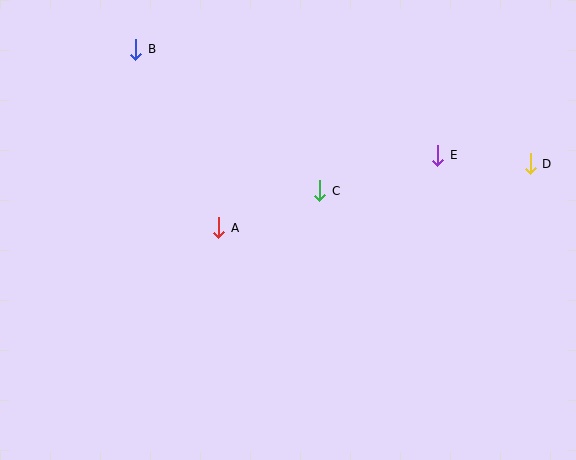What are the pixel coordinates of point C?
Point C is at (320, 191).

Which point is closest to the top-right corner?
Point D is closest to the top-right corner.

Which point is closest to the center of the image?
Point C at (320, 191) is closest to the center.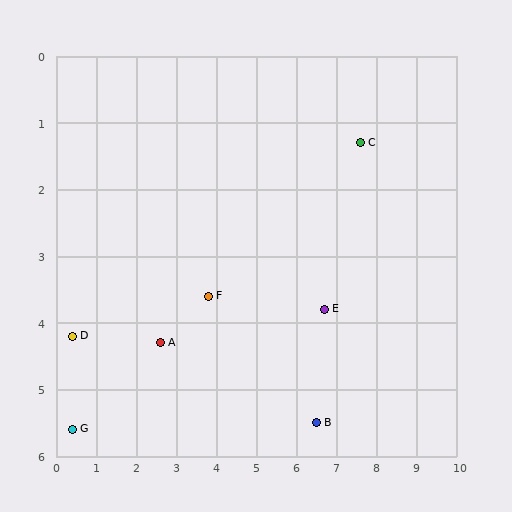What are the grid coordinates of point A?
Point A is at approximately (2.6, 4.3).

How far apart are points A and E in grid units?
Points A and E are about 4.1 grid units apart.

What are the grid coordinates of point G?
Point G is at approximately (0.4, 5.6).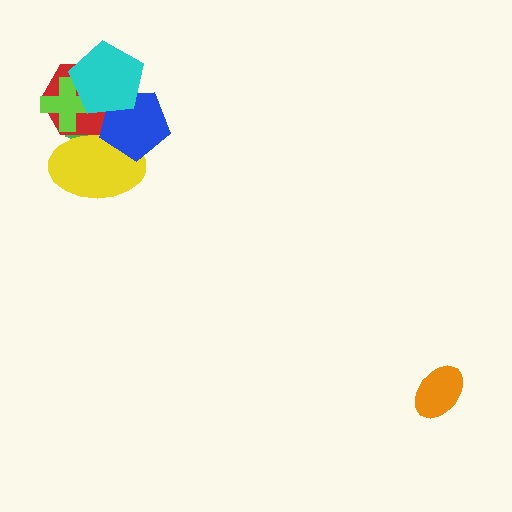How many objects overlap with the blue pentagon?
4 objects overlap with the blue pentagon.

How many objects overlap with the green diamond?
5 objects overlap with the green diamond.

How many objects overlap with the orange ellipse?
0 objects overlap with the orange ellipse.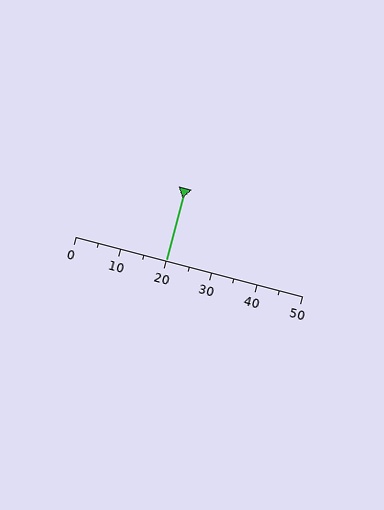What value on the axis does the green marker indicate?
The marker indicates approximately 20.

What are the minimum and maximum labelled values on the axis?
The axis runs from 0 to 50.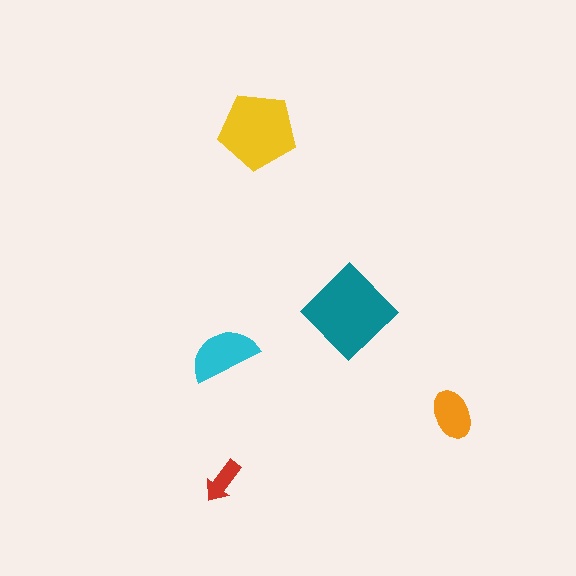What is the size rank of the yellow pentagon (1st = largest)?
2nd.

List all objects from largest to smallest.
The teal diamond, the yellow pentagon, the cyan semicircle, the orange ellipse, the red arrow.